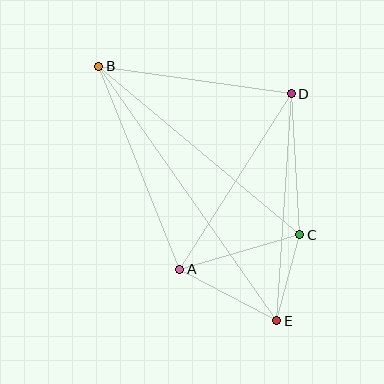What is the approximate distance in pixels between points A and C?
The distance between A and C is approximately 125 pixels.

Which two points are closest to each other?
Points C and E are closest to each other.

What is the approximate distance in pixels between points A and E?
The distance between A and E is approximately 110 pixels.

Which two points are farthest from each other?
Points B and E are farthest from each other.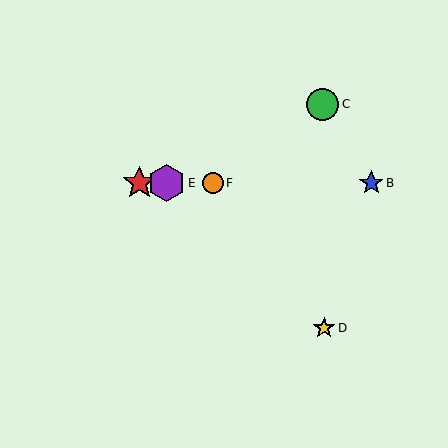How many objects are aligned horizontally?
4 objects (A, B, E, F) are aligned horizontally.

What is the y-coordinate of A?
Object A is at y≈183.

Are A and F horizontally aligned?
Yes, both are at y≈183.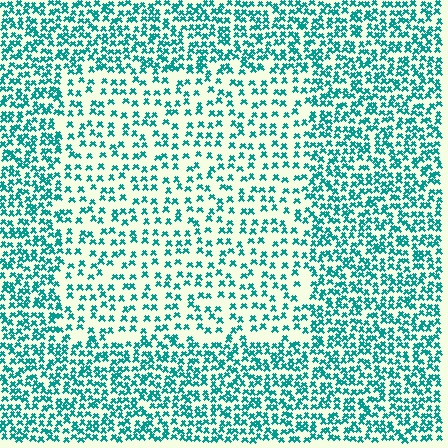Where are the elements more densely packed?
The elements are more densely packed outside the rectangle boundary.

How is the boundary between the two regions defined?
The boundary is defined by a change in element density (approximately 1.9x ratio). All elements are the same color, size, and shape.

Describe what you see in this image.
The image contains small teal elements arranged at two different densities. A rectangle-shaped region is visible where the elements are less densely packed than the surrounding area.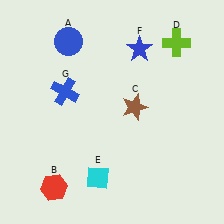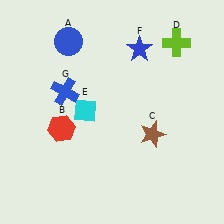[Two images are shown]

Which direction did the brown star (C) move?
The brown star (C) moved down.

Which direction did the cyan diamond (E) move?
The cyan diamond (E) moved up.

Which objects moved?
The objects that moved are: the red hexagon (B), the brown star (C), the cyan diamond (E).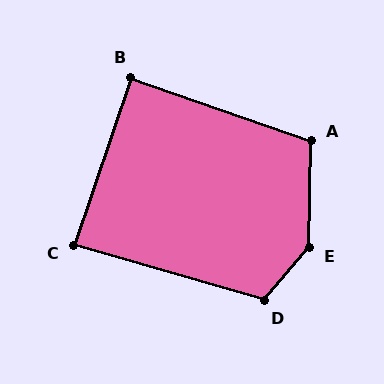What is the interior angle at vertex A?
Approximately 108 degrees (obtuse).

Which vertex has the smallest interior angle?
C, at approximately 87 degrees.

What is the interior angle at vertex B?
Approximately 89 degrees (approximately right).